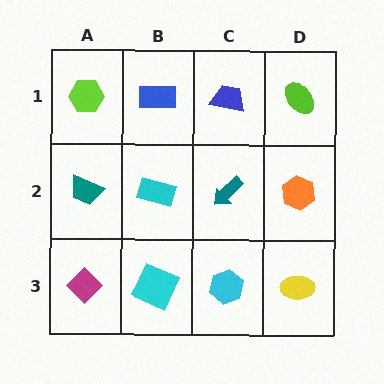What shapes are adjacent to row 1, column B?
A cyan rectangle (row 2, column B), a lime hexagon (row 1, column A), a blue trapezoid (row 1, column C).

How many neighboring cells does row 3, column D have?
2.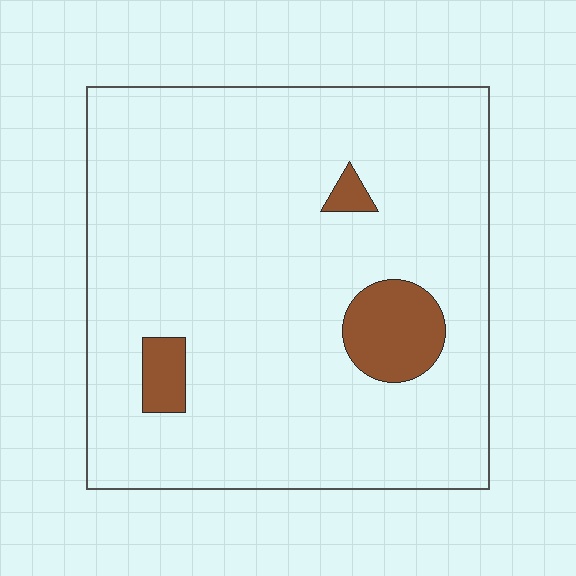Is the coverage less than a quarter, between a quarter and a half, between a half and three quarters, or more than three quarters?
Less than a quarter.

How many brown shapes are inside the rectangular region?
3.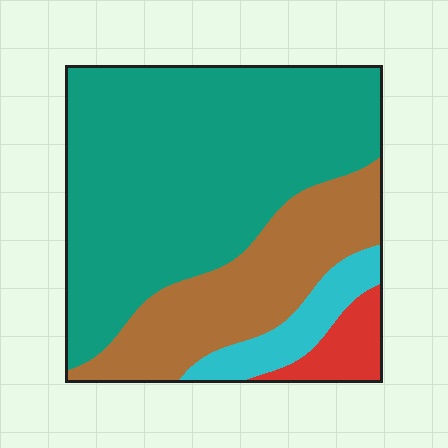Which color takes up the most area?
Teal, at roughly 60%.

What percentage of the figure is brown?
Brown takes up about one quarter (1/4) of the figure.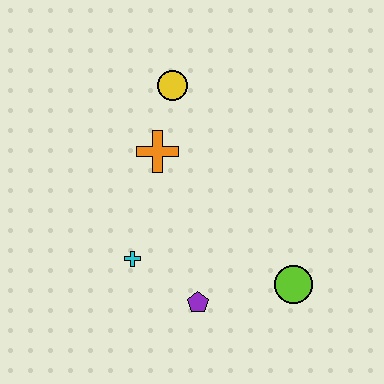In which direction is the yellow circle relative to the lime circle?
The yellow circle is above the lime circle.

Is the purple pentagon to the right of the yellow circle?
Yes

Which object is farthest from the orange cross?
The lime circle is farthest from the orange cross.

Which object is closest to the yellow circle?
The orange cross is closest to the yellow circle.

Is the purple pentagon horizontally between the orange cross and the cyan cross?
No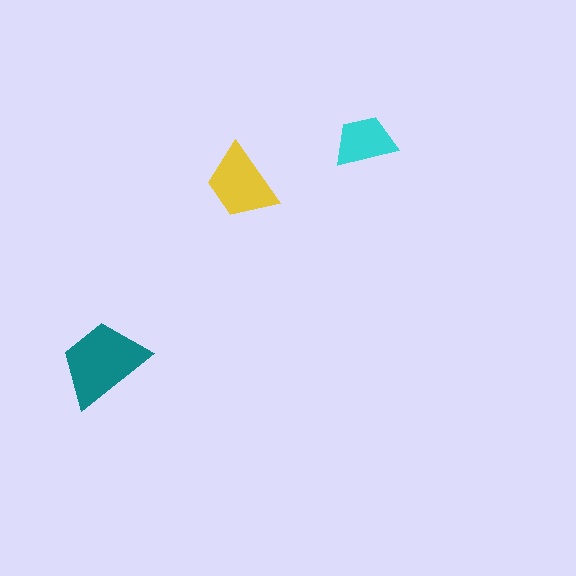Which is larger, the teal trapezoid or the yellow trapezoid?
The teal one.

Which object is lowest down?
The teal trapezoid is bottommost.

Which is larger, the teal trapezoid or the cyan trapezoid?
The teal one.